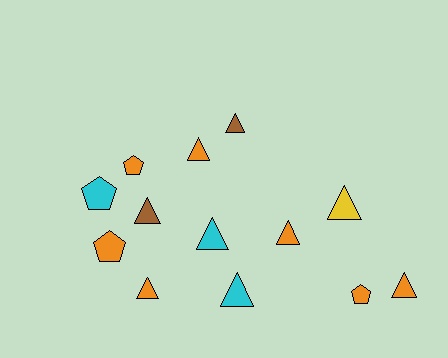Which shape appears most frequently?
Triangle, with 9 objects.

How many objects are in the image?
There are 13 objects.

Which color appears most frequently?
Orange, with 7 objects.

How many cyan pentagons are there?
There is 1 cyan pentagon.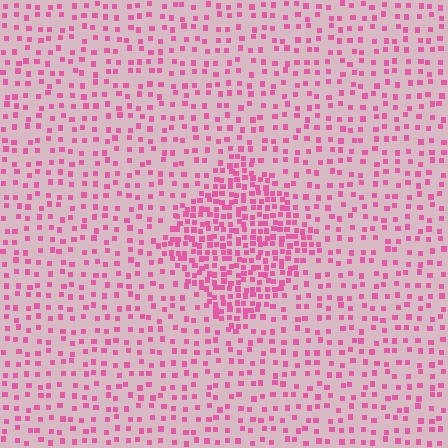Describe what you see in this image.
The image contains small pink elements arranged at two different densities. A diamond-shaped region is visible where the elements are more densely packed than the surrounding area.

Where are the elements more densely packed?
The elements are more densely packed inside the diamond boundary.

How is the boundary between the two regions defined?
The boundary is defined by a change in element density (approximately 2.3x ratio). All elements are the same color, size, and shape.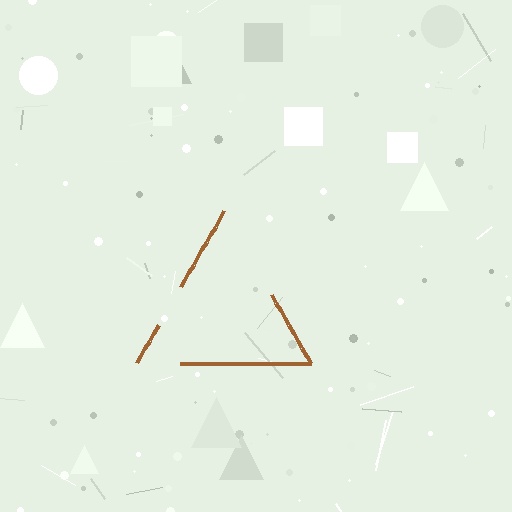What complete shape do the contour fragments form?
The contour fragments form a triangle.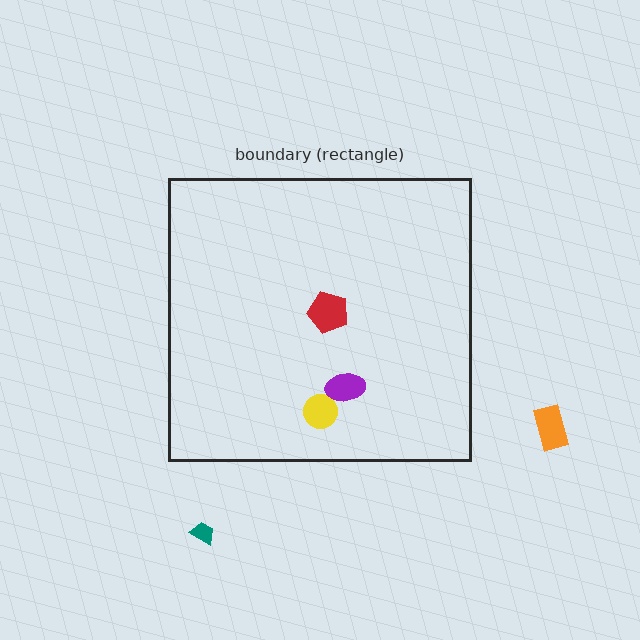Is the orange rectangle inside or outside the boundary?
Outside.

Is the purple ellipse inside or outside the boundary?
Inside.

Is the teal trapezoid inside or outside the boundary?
Outside.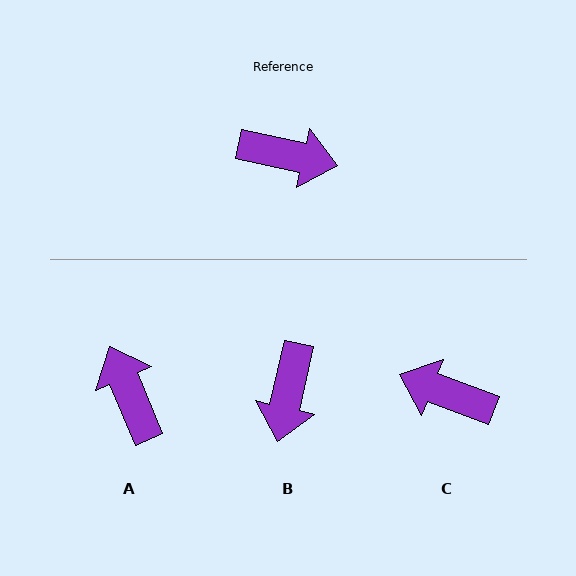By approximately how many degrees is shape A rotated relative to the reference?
Approximately 125 degrees counter-clockwise.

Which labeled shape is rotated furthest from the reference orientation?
C, about 172 degrees away.